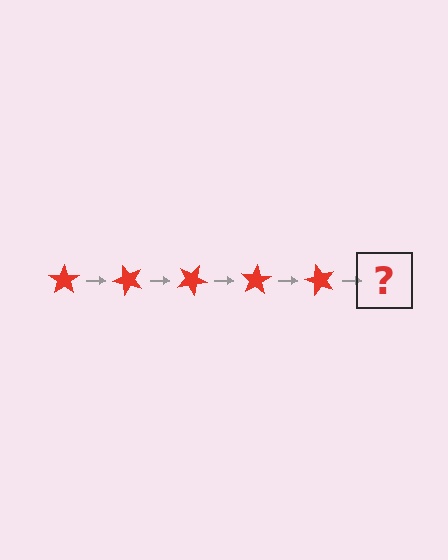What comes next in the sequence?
The next element should be a red star rotated 250 degrees.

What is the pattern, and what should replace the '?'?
The pattern is that the star rotates 50 degrees each step. The '?' should be a red star rotated 250 degrees.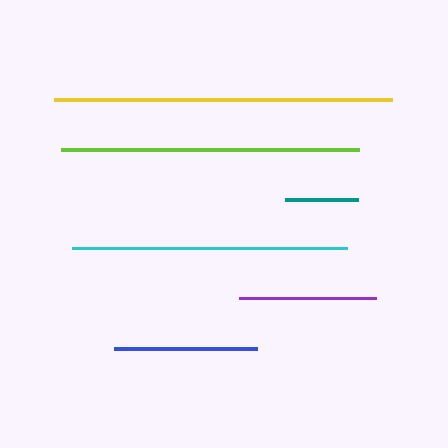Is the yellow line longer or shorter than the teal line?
The yellow line is longer than the teal line.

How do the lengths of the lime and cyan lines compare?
The lime and cyan lines are approximately the same length.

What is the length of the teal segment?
The teal segment is approximately 73 pixels long.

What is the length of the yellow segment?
The yellow segment is approximately 338 pixels long.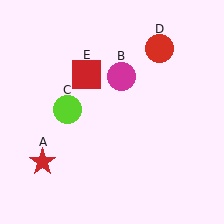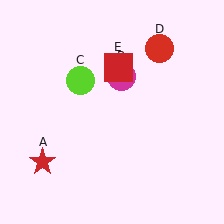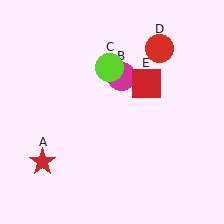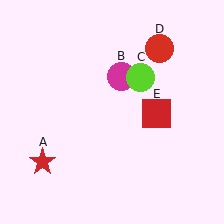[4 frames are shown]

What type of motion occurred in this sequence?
The lime circle (object C), red square (object E) rotated clockwise around the center of the scene.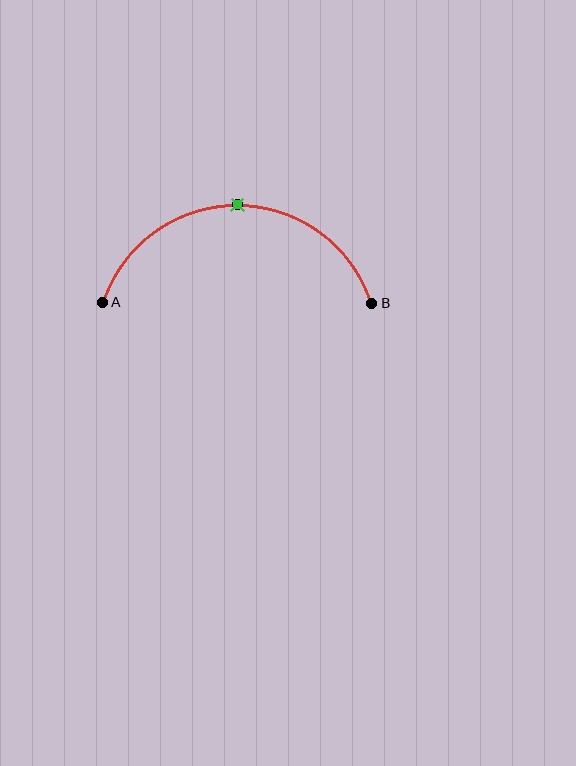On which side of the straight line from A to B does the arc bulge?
The arc bulges above the straight line connecting A and B.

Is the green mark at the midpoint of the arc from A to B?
Yes. The green mark lies on the arc at equal arc-length from both A and B — it is the arc midpoint.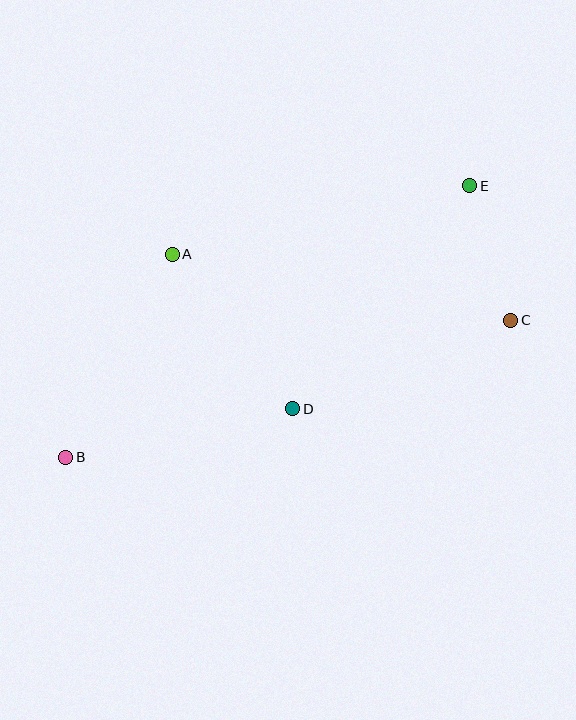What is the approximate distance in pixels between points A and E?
The distance between A and E is approximately 305 pixels.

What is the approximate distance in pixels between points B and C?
The distance between B and C is approximately 466 pixels.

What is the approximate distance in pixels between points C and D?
The distance between C and D is approximately 236 pixels.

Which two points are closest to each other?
Points C and E are closest to each other.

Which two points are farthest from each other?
Points B and E are farthest from each other.